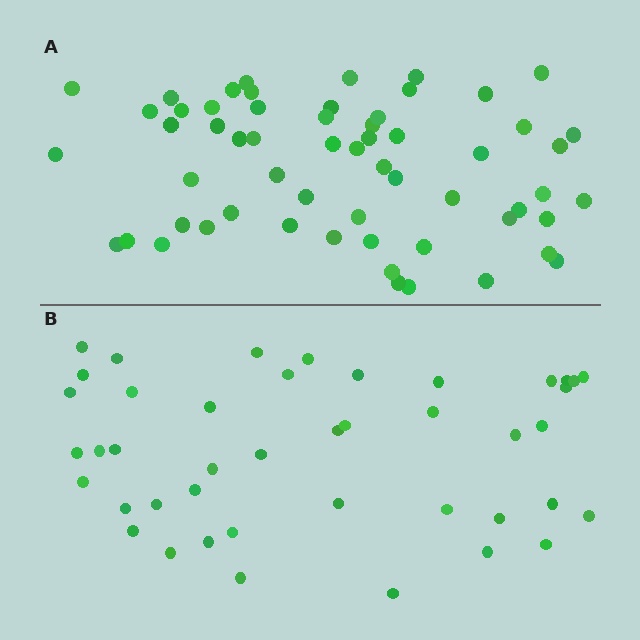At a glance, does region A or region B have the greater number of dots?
Region A (the top region) has more dots.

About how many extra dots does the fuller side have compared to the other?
Region A has approximately 15 more dots than region B.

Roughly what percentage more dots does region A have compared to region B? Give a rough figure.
About 35% more.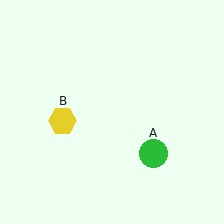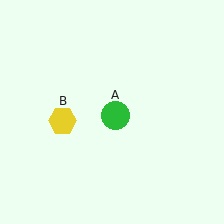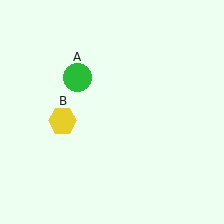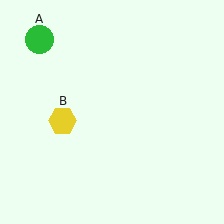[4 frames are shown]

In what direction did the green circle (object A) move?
The green circle (object A) moved up and to the left.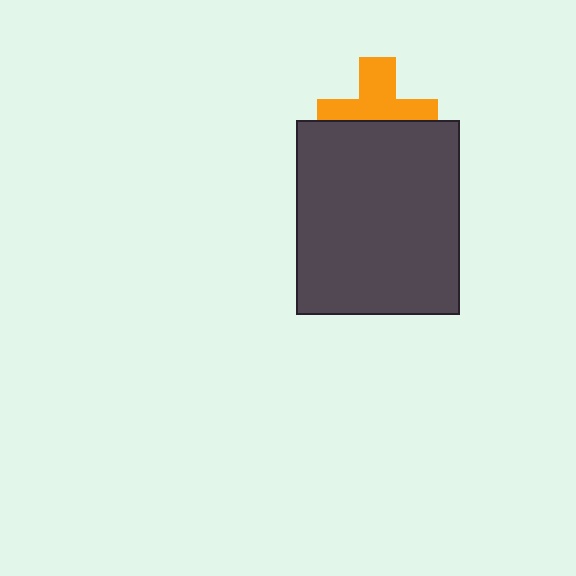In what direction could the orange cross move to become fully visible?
The orange cross could move up. That would shift it out from behind the dark gray rectangle entirely.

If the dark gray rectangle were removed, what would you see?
You would see the complete orange cross.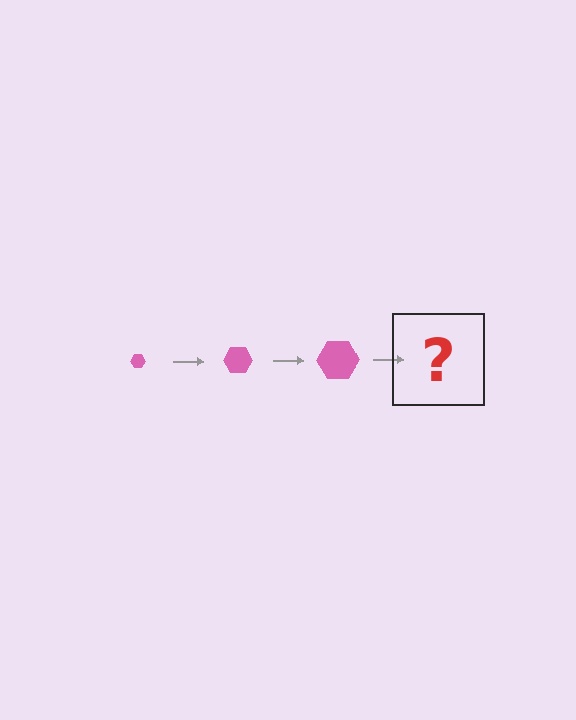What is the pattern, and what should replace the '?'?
The pattern is that the hexagon gets progressively larger each step. The '?' should be a pink hexagon, larger than the previous one.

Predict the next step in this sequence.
The next step is a pink hexagon, larger than the previous one.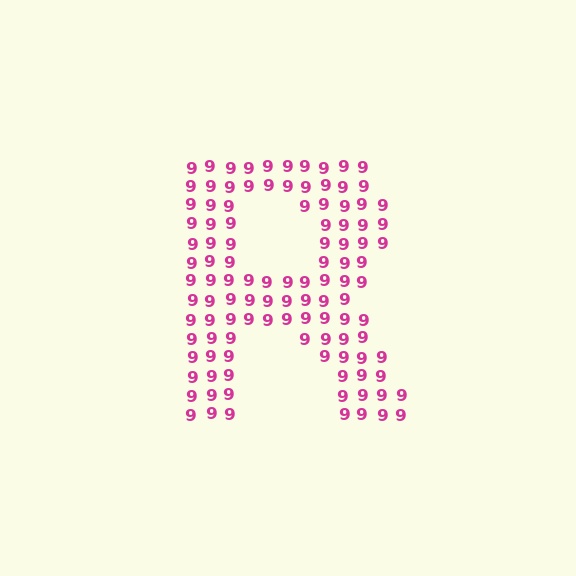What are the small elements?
The small elements are digit 9's.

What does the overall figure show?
The overall figure shows the letter R.